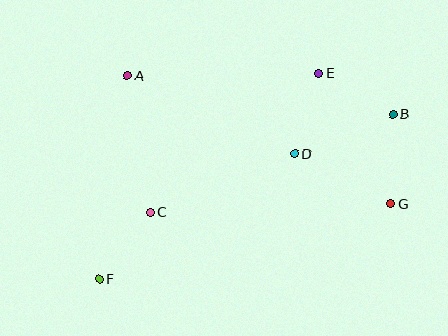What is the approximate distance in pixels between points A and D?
The distance between A and D is approximately 185 pixels.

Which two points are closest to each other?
Points C and F are closest to each other.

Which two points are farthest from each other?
Points B and F are farthest from each other.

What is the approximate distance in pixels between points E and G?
The distance between E and G is approximately 149 pixels.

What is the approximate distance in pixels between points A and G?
The distance between A and G is approximately 293 pixels.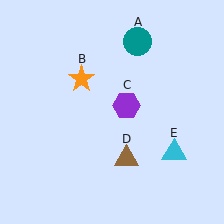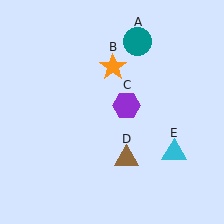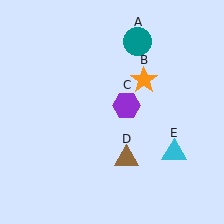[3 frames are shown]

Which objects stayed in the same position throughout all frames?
Teal circle (object A) and purple hexagon (object C) and brown triangle (object D) and cyan triangle (object E) remained stationary.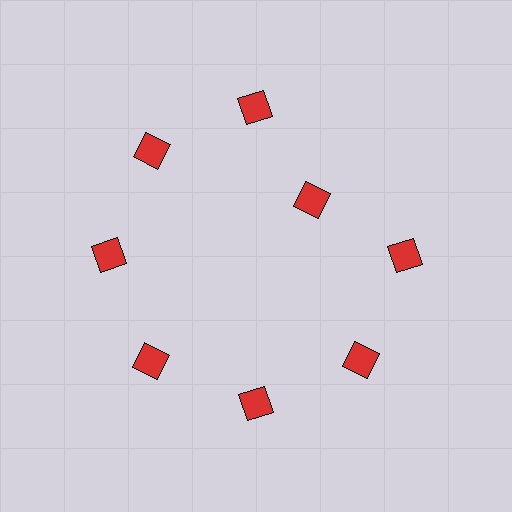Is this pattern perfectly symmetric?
No. The 8 red diamonds are arranged in a ring, but one element near the 2 o'clock position is pulled inward toward the center, breaking the 8-fold rotational symmetry.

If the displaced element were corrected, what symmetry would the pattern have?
It would have 8-fold rotational symmetry — the pattern would map onto itself every 45 degrees.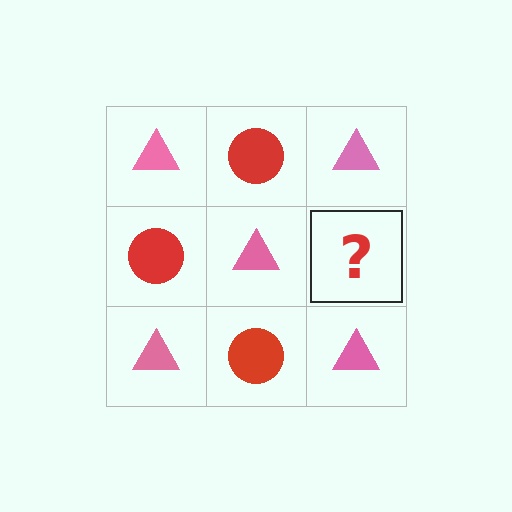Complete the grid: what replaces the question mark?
The question mark should be replaced with a red circle.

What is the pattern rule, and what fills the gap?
The rule is that it alternates pink triangle and red circle in a checkerboard pattern. The gap should be filled with a red circle.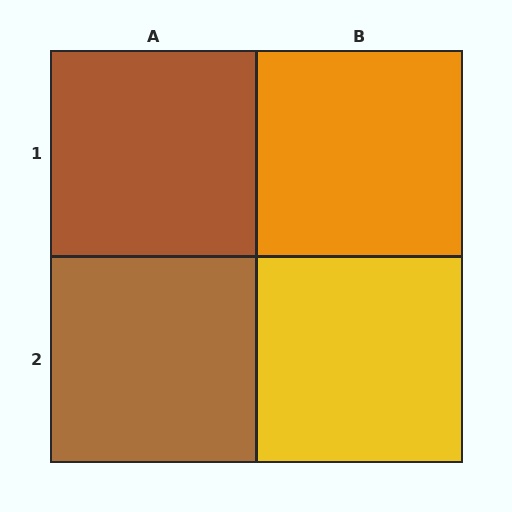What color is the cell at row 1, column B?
Orange.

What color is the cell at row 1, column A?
Brown.